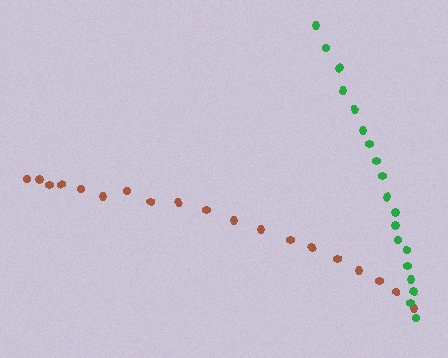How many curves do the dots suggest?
There are 2 distinct paths.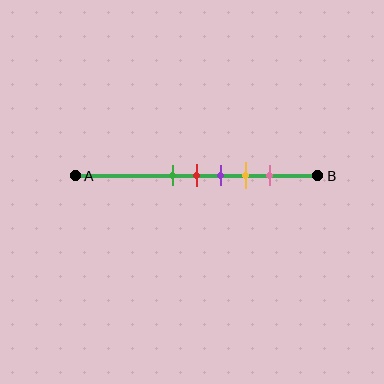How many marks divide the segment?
There are 5 marks dividing the segment.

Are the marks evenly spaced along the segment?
Yes, the marks are approximately evenly spaced.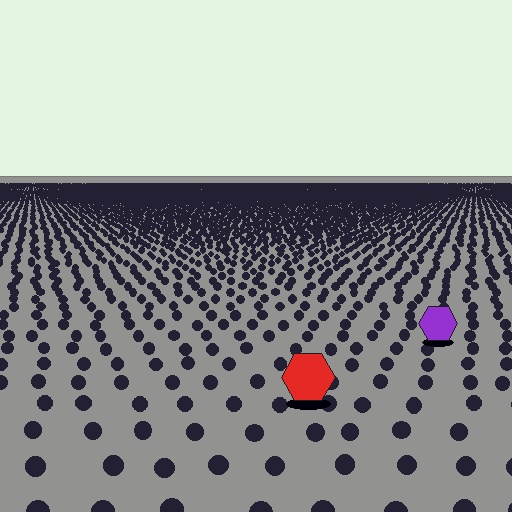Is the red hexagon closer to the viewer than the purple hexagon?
Yes. The red hexagon is closer — you can tell from the texture gradient: the ground texture is coarser near it.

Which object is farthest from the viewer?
The purple hexagon is farthest from the viewer. It appears smaller and the ground texture around it is denser.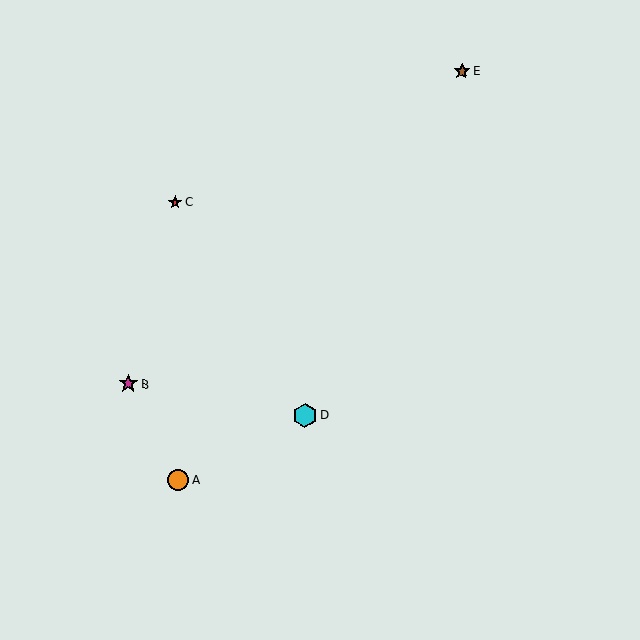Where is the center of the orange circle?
The center of the orange circle is at (178, 480).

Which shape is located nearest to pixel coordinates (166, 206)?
The red star (labeled C) at (175, 202) is nearest to that location.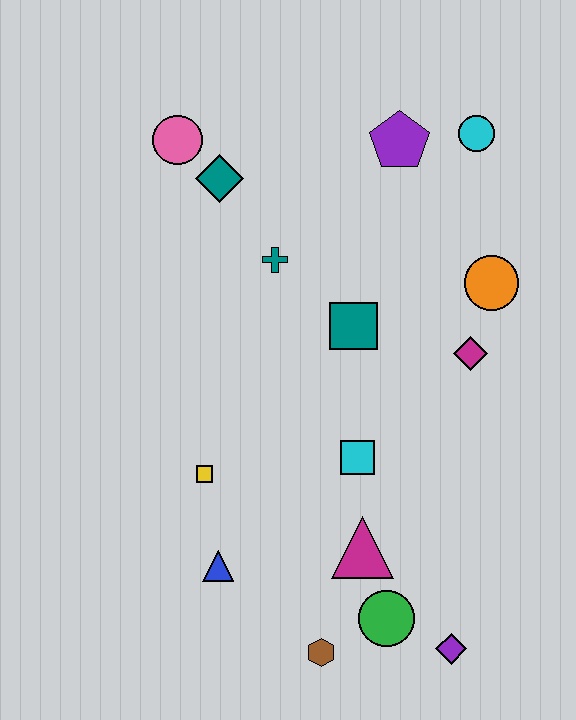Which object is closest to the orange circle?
The magenta diamond is closest to the orange circle.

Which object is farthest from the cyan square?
The pink circle is farthest from the cyan square.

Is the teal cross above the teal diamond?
No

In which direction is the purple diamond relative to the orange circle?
The purple diamond is below the orange circle.